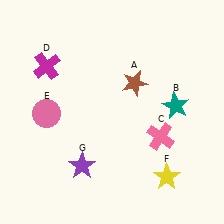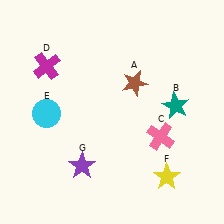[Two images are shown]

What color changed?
The circle (E) changed from pink in Image 1 to cyan in Image 2.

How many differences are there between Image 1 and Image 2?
There is 1 difference between the two images.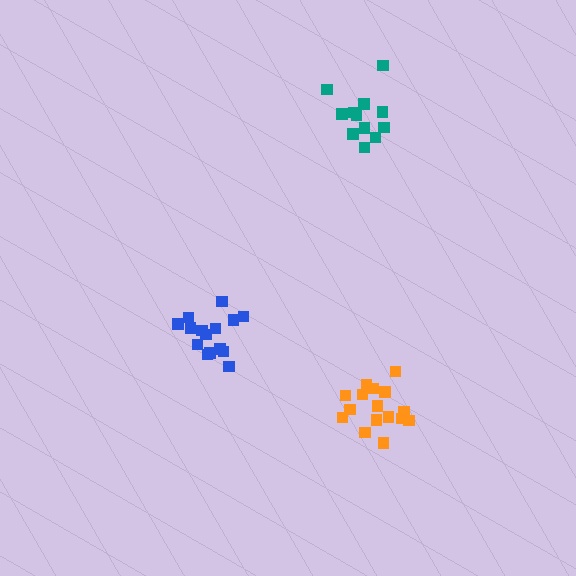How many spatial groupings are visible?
There are 3 spatial groupings.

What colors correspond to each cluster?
The clusters are colored: teal, blue, orange.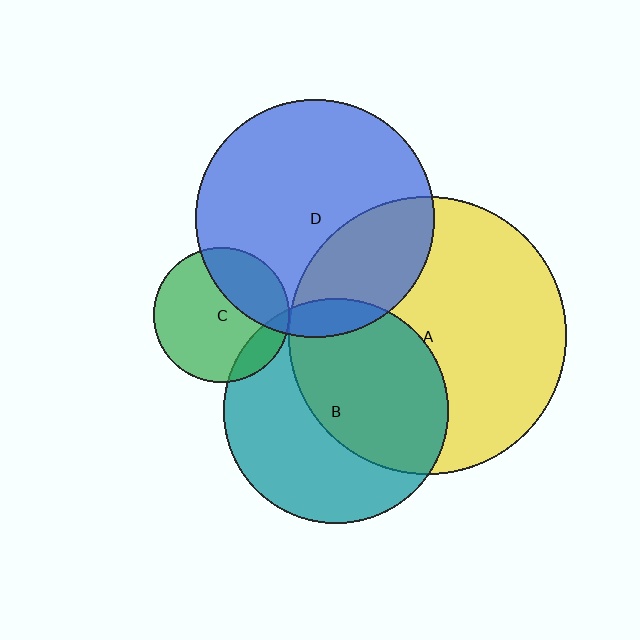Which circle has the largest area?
Circle A (yellow).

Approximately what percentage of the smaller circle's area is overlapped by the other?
Approximately 50%.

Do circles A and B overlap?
Yes.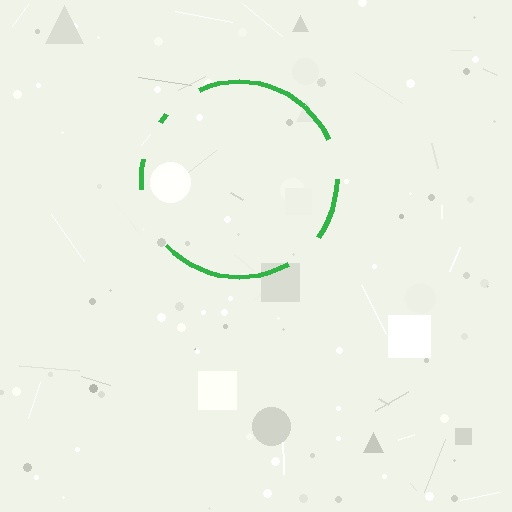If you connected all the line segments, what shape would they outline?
They would outline a circle.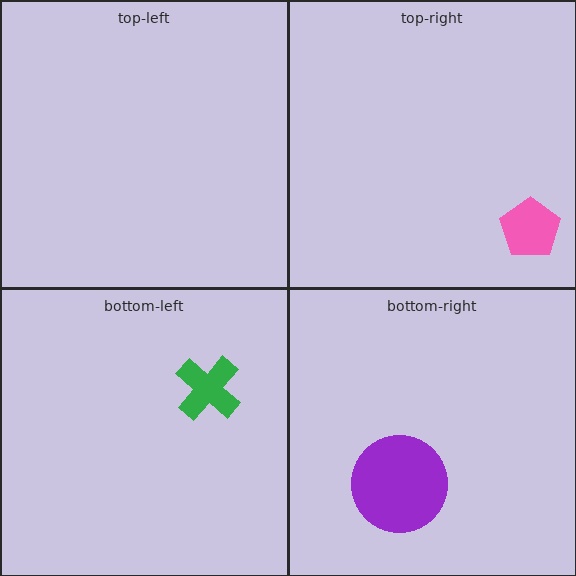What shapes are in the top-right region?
The pink pentagon.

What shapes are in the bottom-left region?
The green cross.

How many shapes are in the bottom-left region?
1.